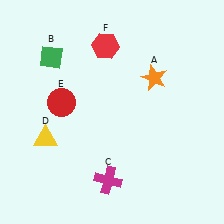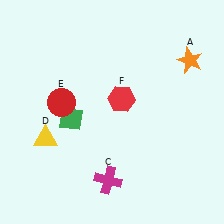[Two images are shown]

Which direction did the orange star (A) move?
The orange star (A) moved right.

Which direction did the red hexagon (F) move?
The red hexagon (F) moved down.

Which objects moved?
The objects that moved are: the orange star (A), the green diamond (B), the red hexagon (F).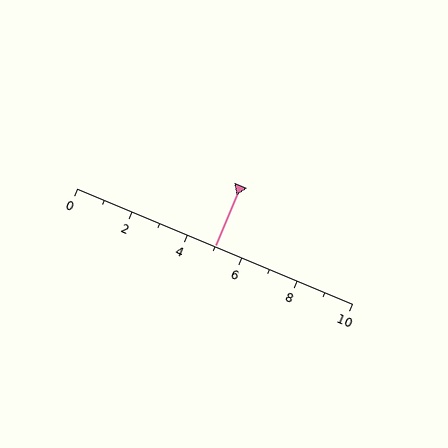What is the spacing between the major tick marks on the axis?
The major ticks are spaced 2 apart.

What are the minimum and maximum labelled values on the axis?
The axis runs from 0 to 10.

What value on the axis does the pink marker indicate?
The marker indicates approximately 5.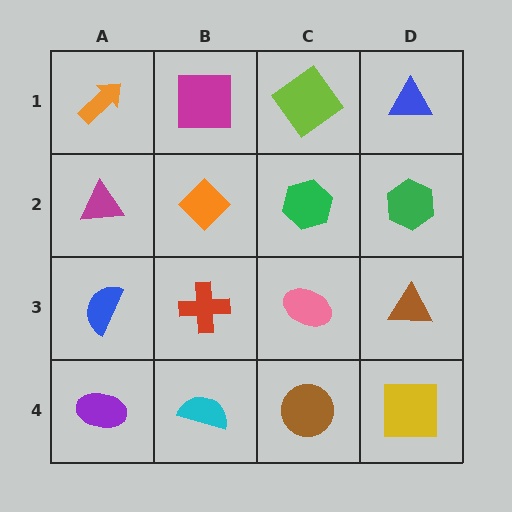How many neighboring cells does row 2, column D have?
3.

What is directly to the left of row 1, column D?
A lime diamond.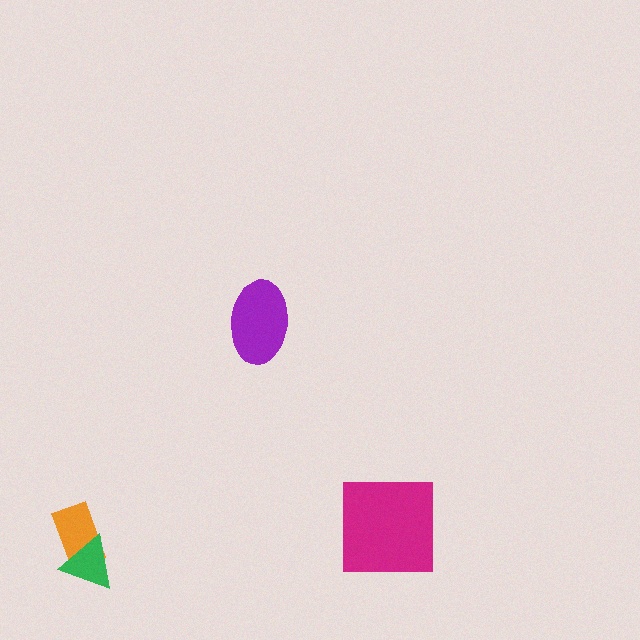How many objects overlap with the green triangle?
1 object overlaps with the green triangle.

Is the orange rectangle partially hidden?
Yes, it is partially covered by another shape.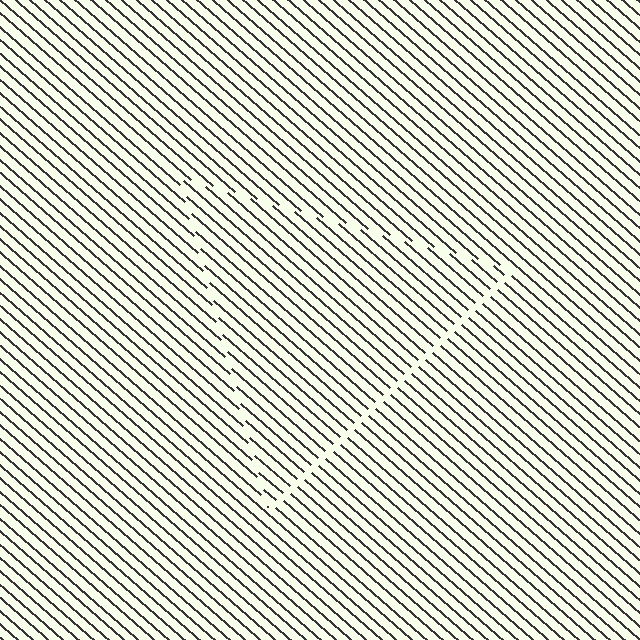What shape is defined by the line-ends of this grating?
An illusory triangle. The interior of the shape contains the same grating, shifted by half a period — the contour is defined by the phase discontinuity where line-ends from the inner and outer gratings abut.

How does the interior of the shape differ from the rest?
The interior of the shape contains the same grating, shifted by half a period — the contour is defined by the phase discontinuity where line-ends from the inner and outer gratings abut.